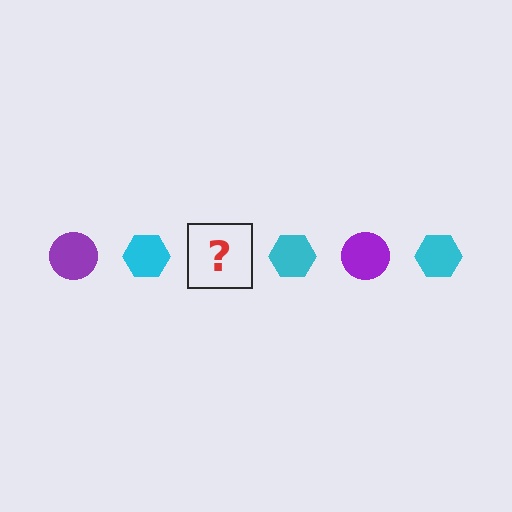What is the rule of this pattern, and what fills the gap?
The rule is that the pattern alternates between purple circle and cyan hexagon. The gap should be filled with a purple circle.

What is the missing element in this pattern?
The missing element is a purple circle.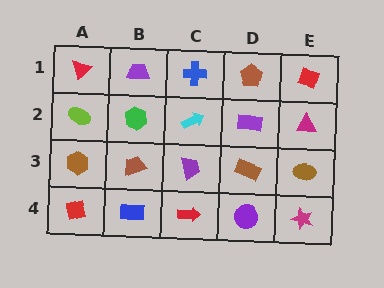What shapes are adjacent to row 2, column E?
A red diamond (row 1, column E), a brown ellipse (row 3, column E), a purple rectangle (row 2, column D).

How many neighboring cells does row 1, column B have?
3.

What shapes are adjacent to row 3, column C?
A cyan arrow (row 2, column C), a red arrow (row 4, column C), a brown trapezoid (row 3, column B), a brown rectangle (row 3, column D).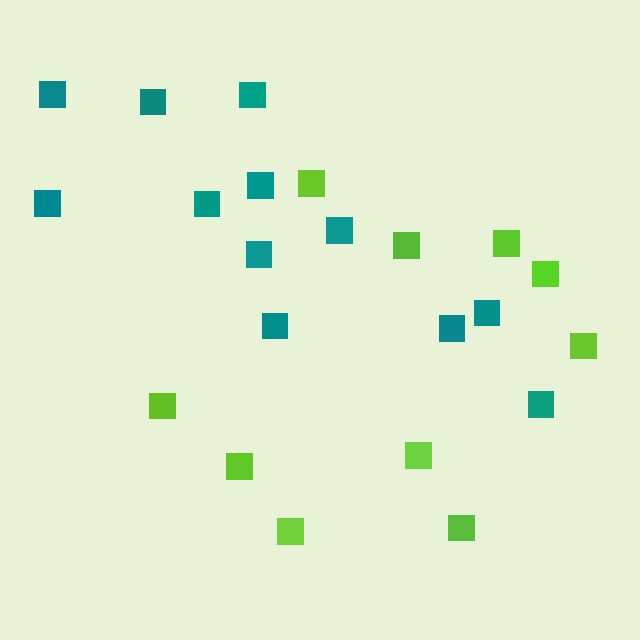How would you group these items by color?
There are 2 groups: one group of lime squares (10) and one group of teal squares (12).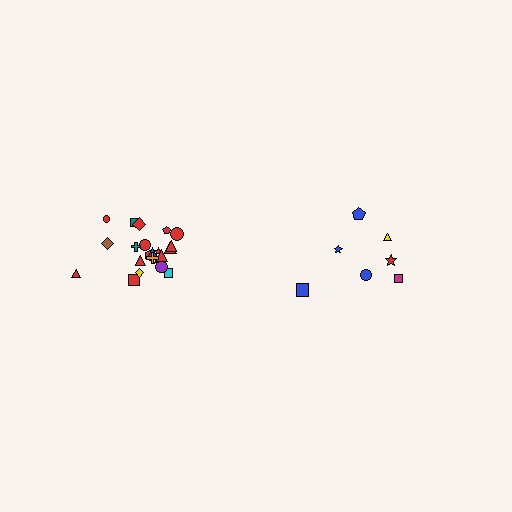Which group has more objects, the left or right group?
The left group.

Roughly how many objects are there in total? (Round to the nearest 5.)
Roughly 30 objects in total.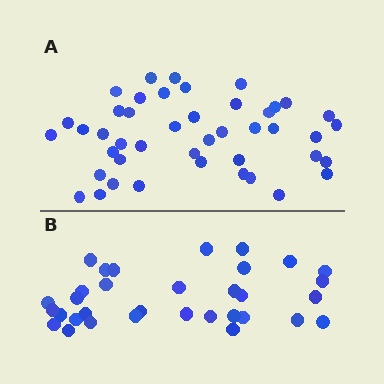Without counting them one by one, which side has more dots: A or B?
Region A (the top region) has more dots.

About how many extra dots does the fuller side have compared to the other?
Region A has roughly 12 or so more dots than region B.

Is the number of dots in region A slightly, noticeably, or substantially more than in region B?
Region A has noticeably more, but not dramatically so. The ratio is roughly 1.3 to 1.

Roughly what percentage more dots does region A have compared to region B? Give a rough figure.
About 35% more.